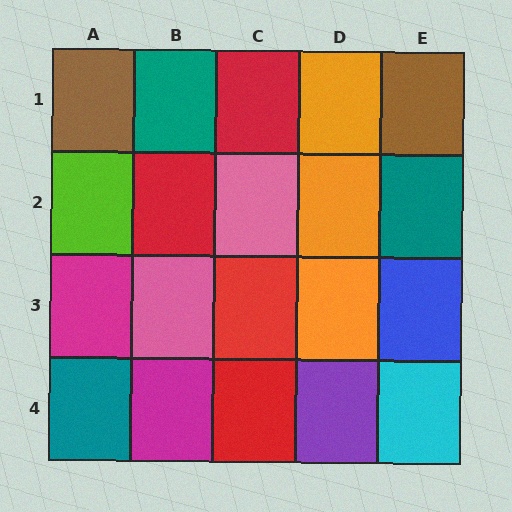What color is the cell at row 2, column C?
Pink.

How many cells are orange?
3 cells are orange.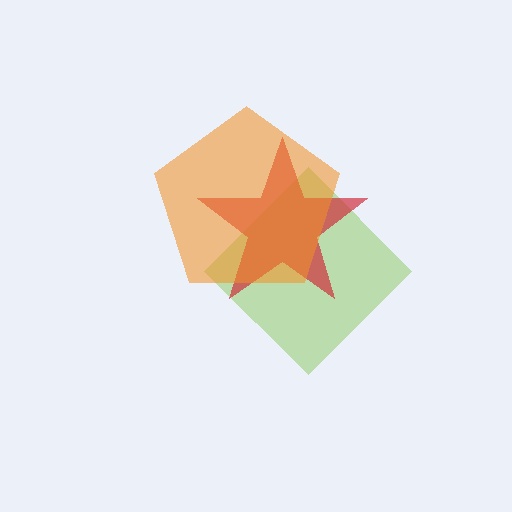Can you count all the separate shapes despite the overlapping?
Yes, there are 3 separate shapes.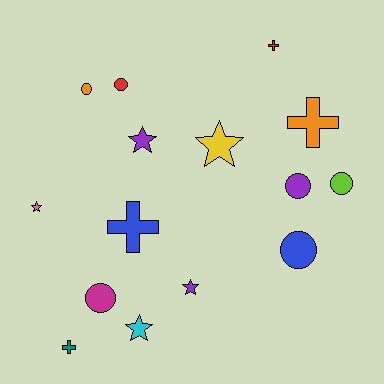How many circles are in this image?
There are 6 circles.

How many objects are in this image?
There are 15 objects.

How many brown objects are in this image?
There are no brown objects.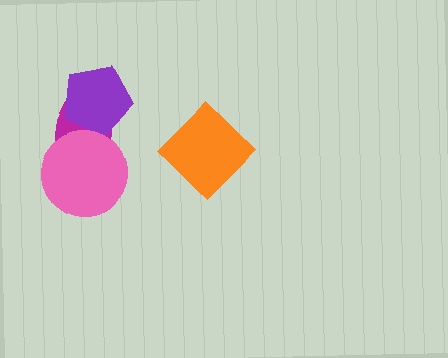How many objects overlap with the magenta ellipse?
2 objects overlap with the magenta ellipse.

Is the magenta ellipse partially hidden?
Yes, it is partially covered by another shape.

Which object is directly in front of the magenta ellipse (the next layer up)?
The purple pentagon is directly in front of the magenta ellipse.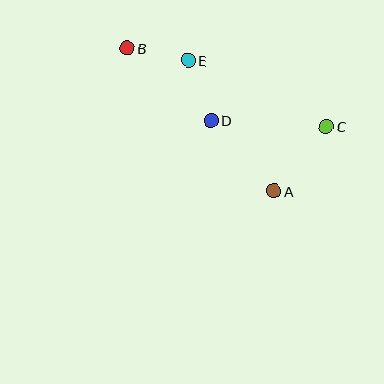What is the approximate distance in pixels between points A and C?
The distance between A and C is approximately 84 pixels.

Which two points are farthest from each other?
Points B and C are farthest from each other.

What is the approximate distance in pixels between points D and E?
The distance between D and E is approximately 64 pixels.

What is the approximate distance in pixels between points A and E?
The distance between A and E is approximately 157 pixels.